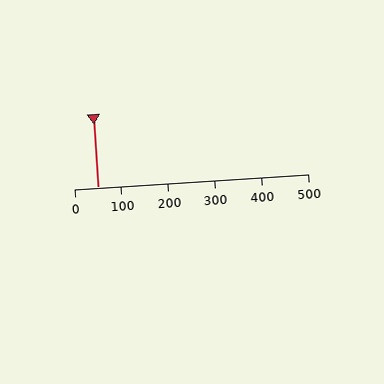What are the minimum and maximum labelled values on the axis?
The axis runs from 0 to 500.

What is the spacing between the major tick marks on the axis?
The major ticks are spaced 100 apart.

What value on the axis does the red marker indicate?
The marker indicates approximately 50.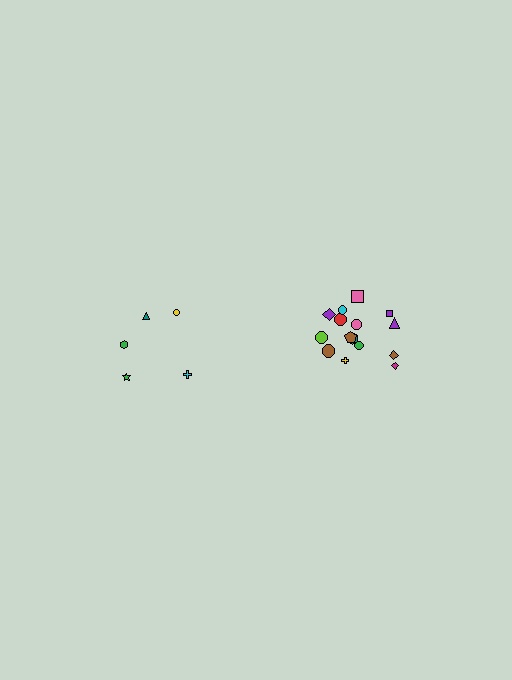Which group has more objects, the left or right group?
The right group.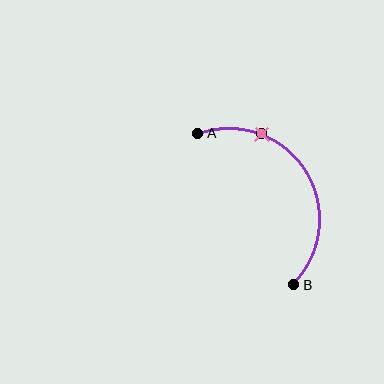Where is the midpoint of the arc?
The arc midpoint is the point on the curve farthest from the straight line joining A and B. It sits to the right of that line.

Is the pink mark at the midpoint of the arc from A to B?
No. The pink mark lies on the arc but is closer to endpoint A. The arc midpoint would be at the point on the curve equidistant along the arc from both A and B.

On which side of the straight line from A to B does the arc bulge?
The arc bulges to the right of the straight line connecting A and B.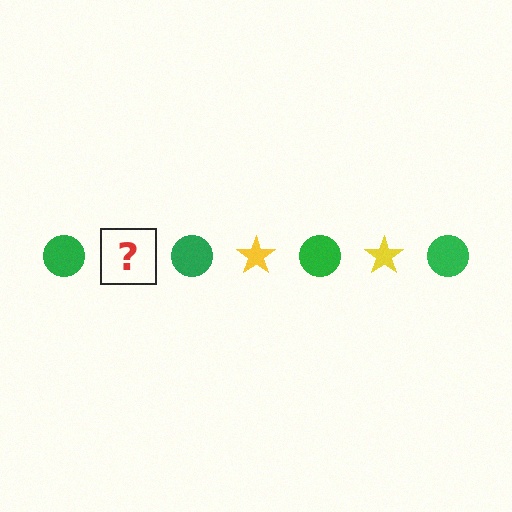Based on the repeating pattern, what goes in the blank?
The blank should be a yellow star.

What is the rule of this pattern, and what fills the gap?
The rule is that the pattern alternates between green circle and yellow star. The gap should be filled with a yellow star.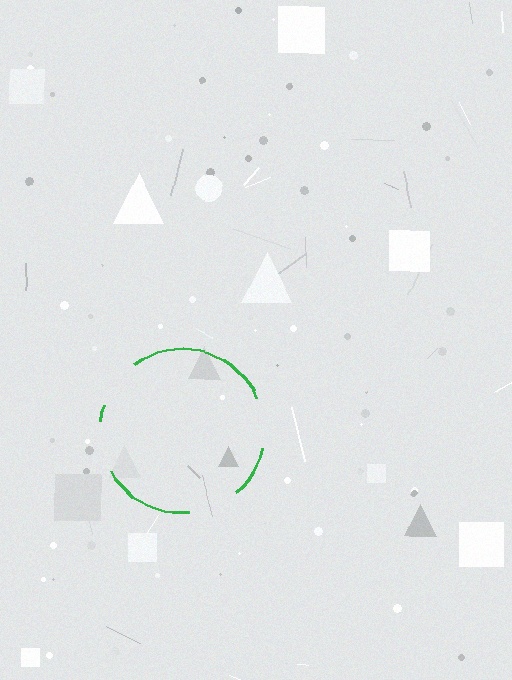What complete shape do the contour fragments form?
The contour fragments form a circle.